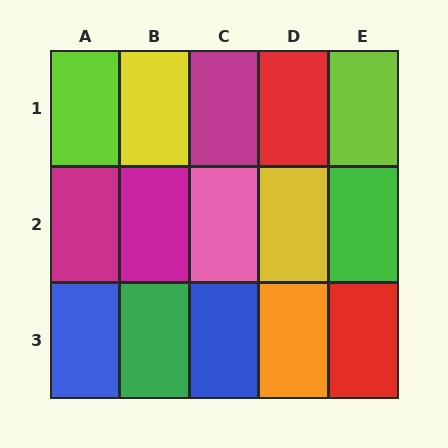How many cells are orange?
1 cell is orange.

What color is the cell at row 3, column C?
Blue.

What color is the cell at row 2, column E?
Green.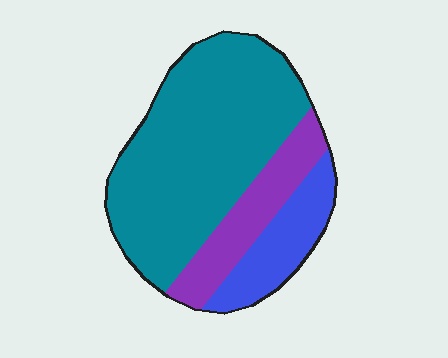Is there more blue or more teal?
Teal.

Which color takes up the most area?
Teal, at roughly 65%.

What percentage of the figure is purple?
Purple covers about 20% of the figure.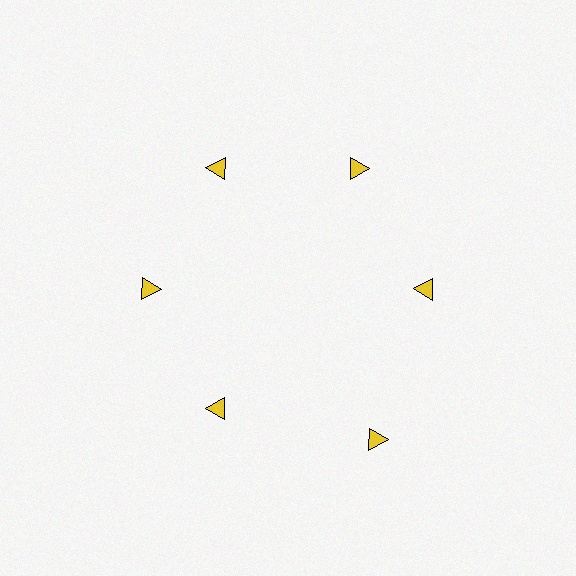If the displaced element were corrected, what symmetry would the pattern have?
It would have 6-fold rotational symmetry — the pattern would map onto itself every 60 degrees.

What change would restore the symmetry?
The symmetry would be restored by moving it inward, back onto the ring so that all 6 triangles sit at equal angles and equal distance from the center.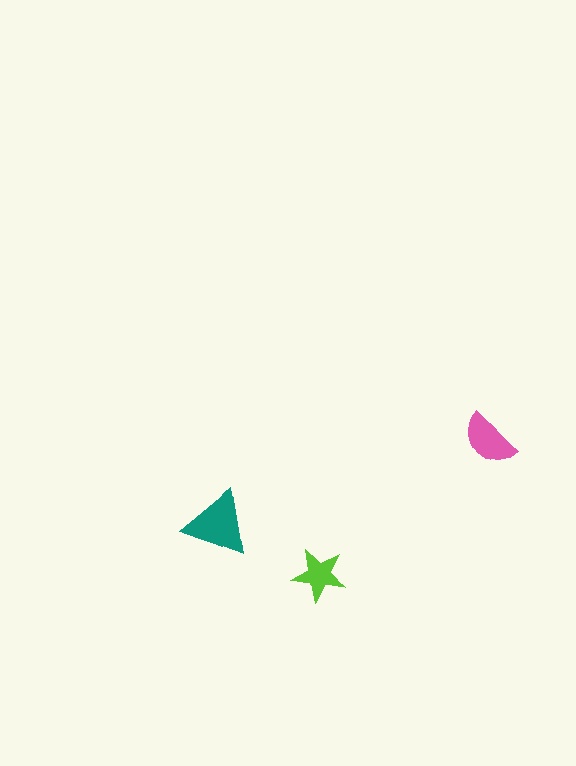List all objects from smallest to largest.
The lime star, the pink semicircle, the teal triangle.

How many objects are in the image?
There are 3 objects in the image.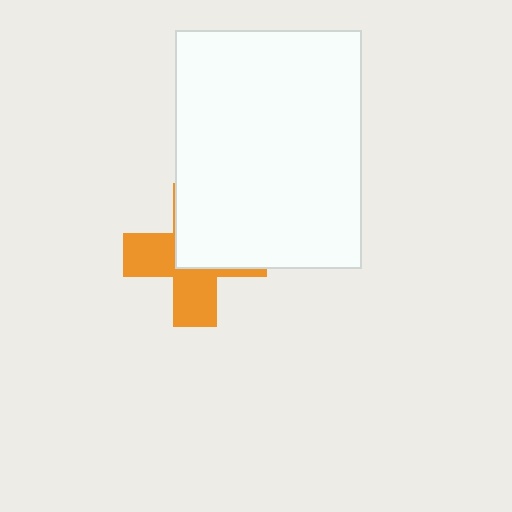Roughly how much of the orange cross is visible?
About half of it is visible (roughly 50%).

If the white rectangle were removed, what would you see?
You would see the complete orange cross.